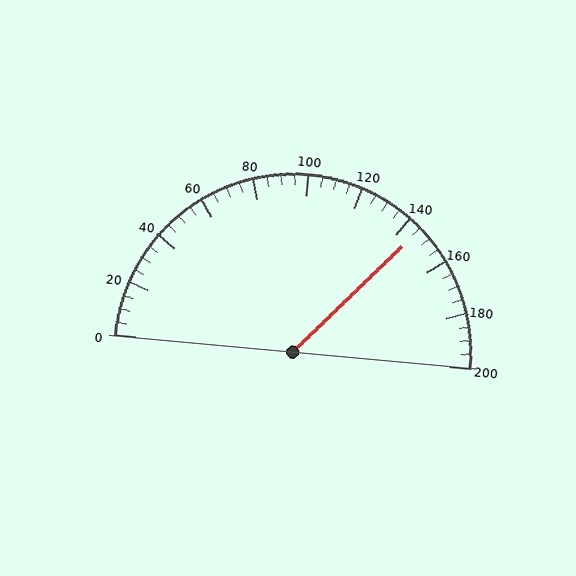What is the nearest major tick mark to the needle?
The nearest major tick mark is 140.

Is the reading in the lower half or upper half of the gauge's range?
The reading is in the upper half of the range (0 to 200).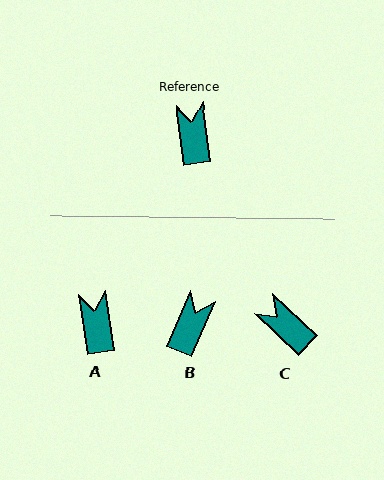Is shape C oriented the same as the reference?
No, it is off by about 39 degrees.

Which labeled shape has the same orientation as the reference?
A.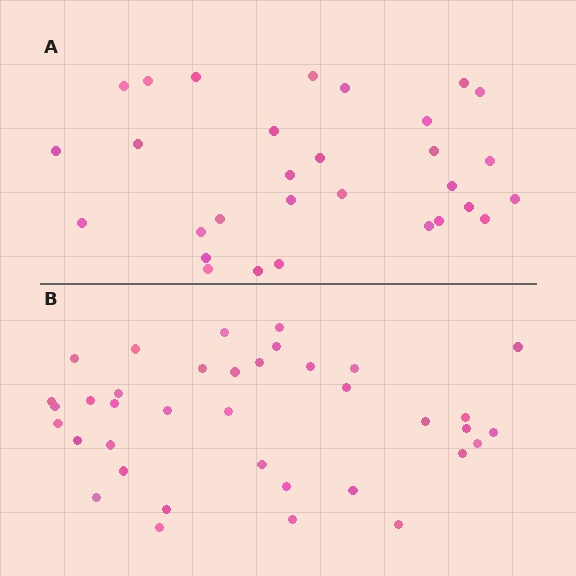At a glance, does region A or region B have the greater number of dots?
Region B (the bottom region) has more dots.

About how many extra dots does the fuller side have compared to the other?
Region B has roughly 8 or so more dots than region A.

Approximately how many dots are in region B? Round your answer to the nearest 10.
About 40 dots. (The exact count is 37, which rounds to 40.)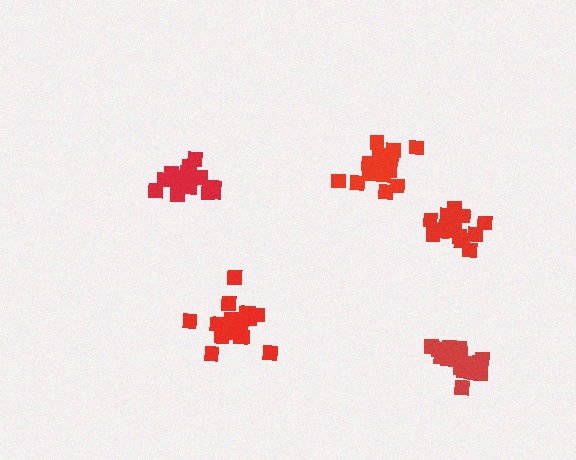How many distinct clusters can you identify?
There are 5 distinct clusters.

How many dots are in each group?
Group 1: 20 dots, Group 2: 15 dots, Group 3: 19 dots, Group 4: 19 dots, Group 5: 14 dots (87 total).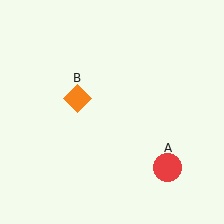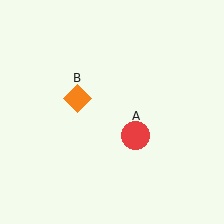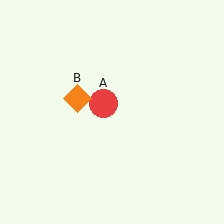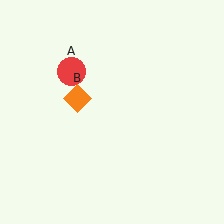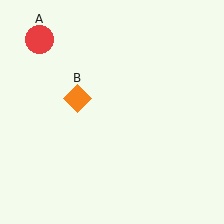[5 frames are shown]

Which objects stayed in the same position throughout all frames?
Orange diamond (object B) remained stationary.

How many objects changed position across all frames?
1 object changed position: red circle (object A).